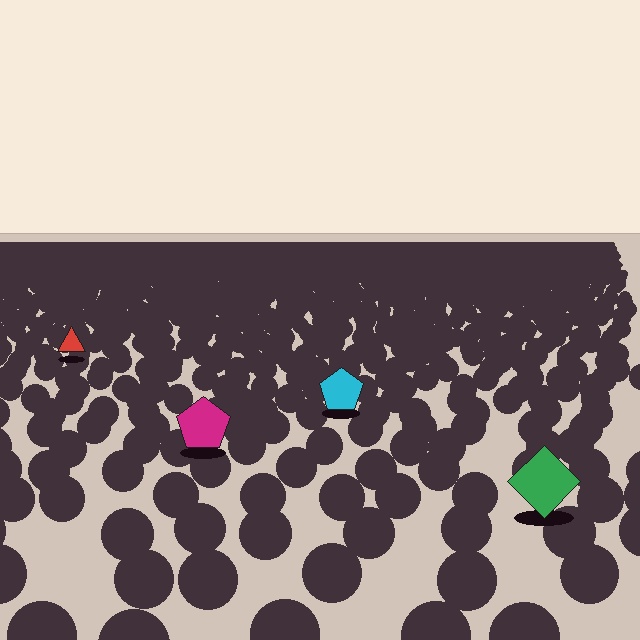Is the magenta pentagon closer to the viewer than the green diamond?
No. The green diamond is closer — you can tell from the texture gradient: the ground texture is coarser near it.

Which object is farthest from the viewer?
The red triangle is farthest from the viewer. It appears smaller and the ground texture around it is denser.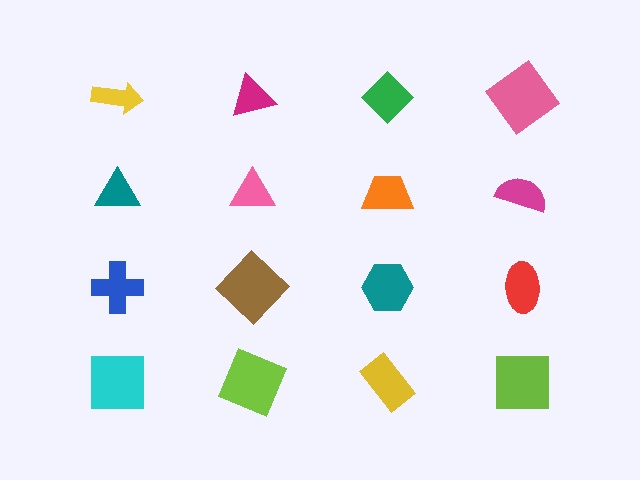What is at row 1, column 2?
A magenta triangle.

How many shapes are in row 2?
4 shapes.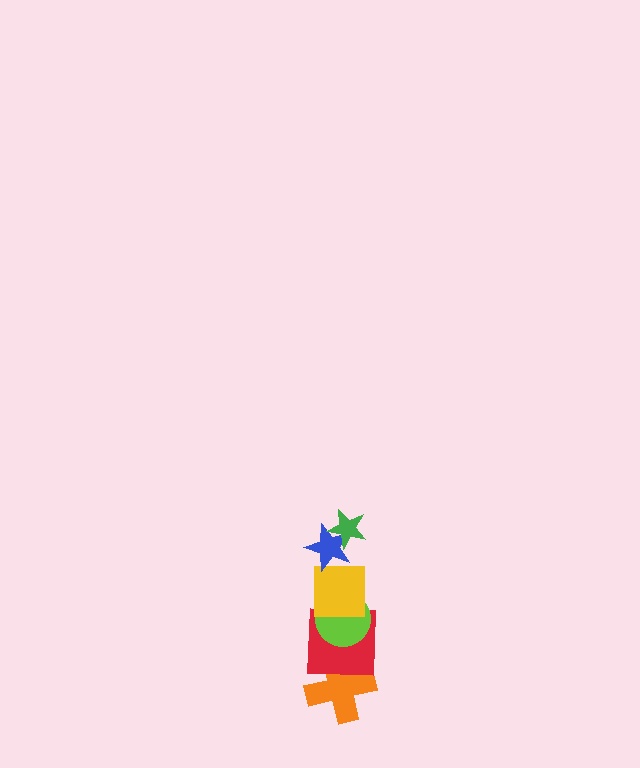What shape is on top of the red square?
The lime circle is on top of the red square.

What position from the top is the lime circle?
The lime circle is 4th from the top.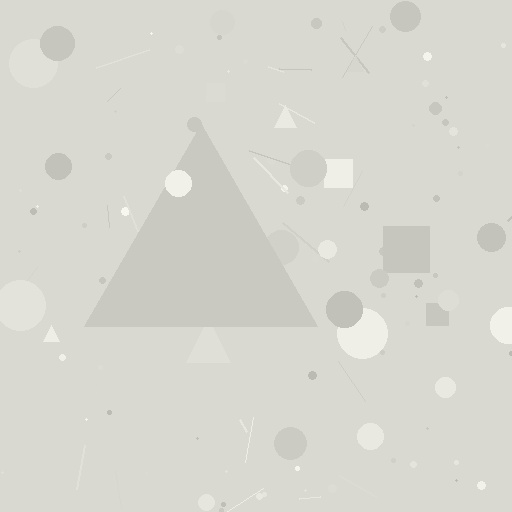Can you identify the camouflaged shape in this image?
The camouflaged shape is a triangle.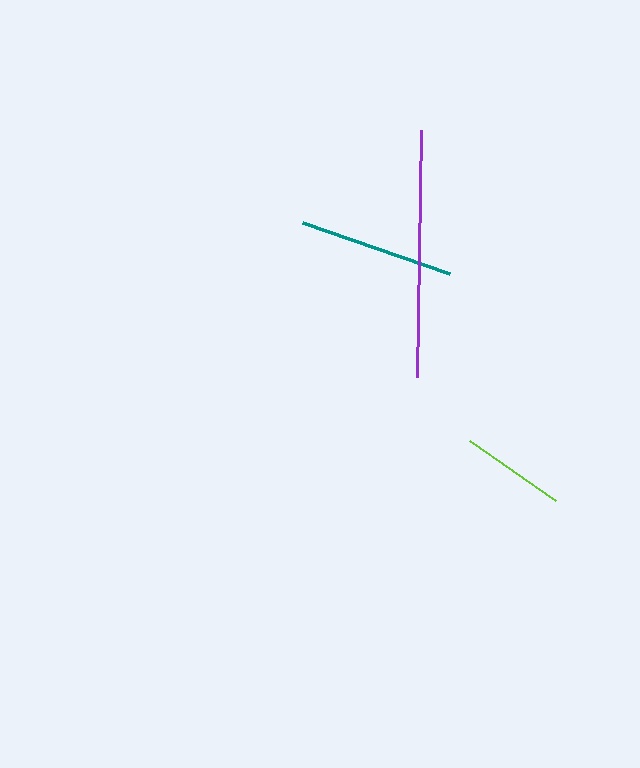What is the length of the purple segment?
The purple segment is approximately 247 pixels long.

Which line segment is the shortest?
The lime line is the shortest at approximately 105 pixels.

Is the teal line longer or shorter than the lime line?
The teal line is longer than the lime line.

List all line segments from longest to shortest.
From longest to shortest: purple, teal, lime.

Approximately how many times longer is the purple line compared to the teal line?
The purple line is approximately 1.6 times the length of the teal line.